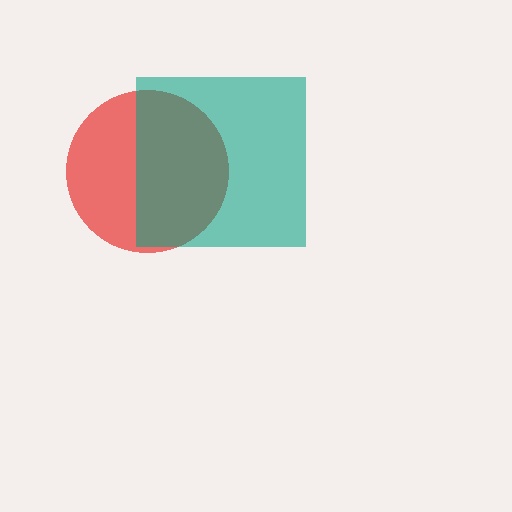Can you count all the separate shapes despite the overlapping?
Yes, there are 2 separate shapes.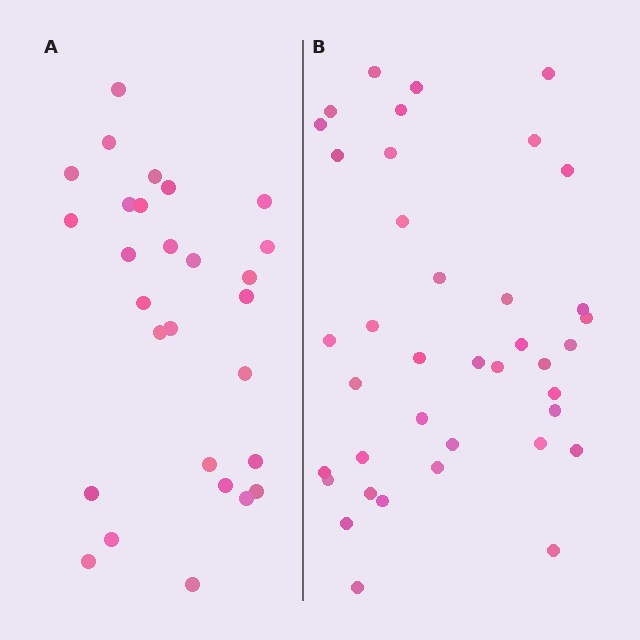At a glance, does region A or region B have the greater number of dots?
Region B (the right region) has more dots.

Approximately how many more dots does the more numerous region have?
Region B has roughly 12 or so more dots than region A.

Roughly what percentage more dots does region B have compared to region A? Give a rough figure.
About 40% more.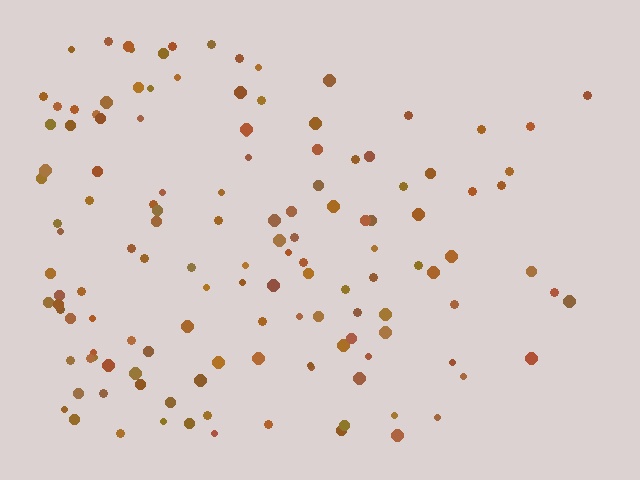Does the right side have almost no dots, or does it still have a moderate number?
Still a moderate number, just noticeably fewer than the left.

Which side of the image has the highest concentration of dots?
The left.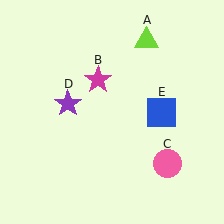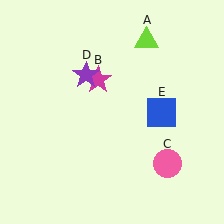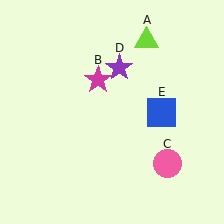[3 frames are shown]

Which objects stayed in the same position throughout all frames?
Lime triangle (object A) and magenta star (object B) and pink circle (object C) and blue square (object E) remained stationary.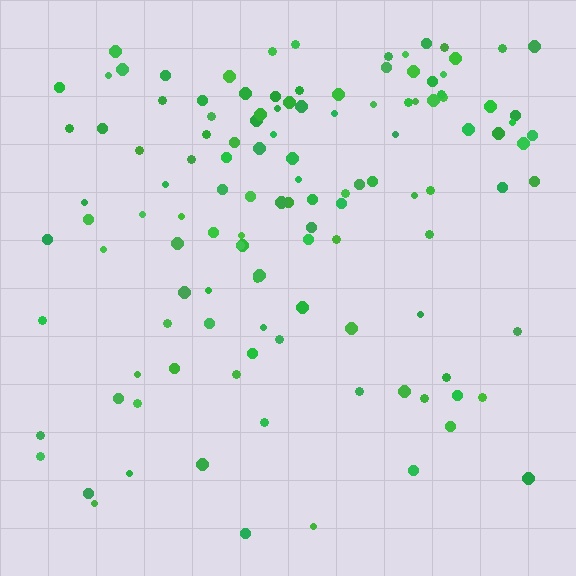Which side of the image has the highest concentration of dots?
The top.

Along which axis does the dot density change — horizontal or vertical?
Vertical.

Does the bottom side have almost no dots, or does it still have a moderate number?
Still a moderate number, just noticeably fewer than the top.